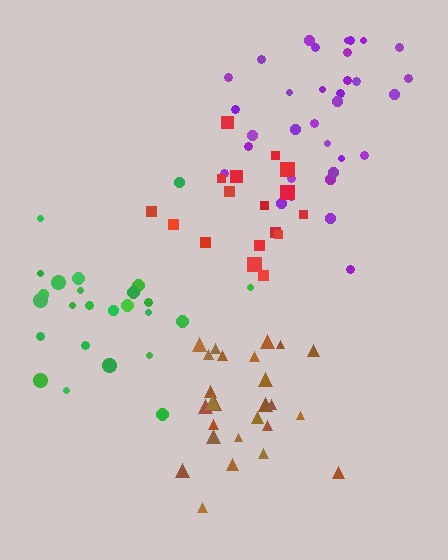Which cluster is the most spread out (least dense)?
Green.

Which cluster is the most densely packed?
Brown.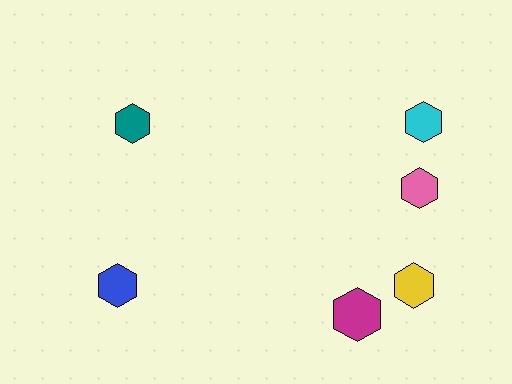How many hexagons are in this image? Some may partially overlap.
There are 6 hexagons.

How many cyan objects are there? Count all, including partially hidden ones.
There is 1 cyan object.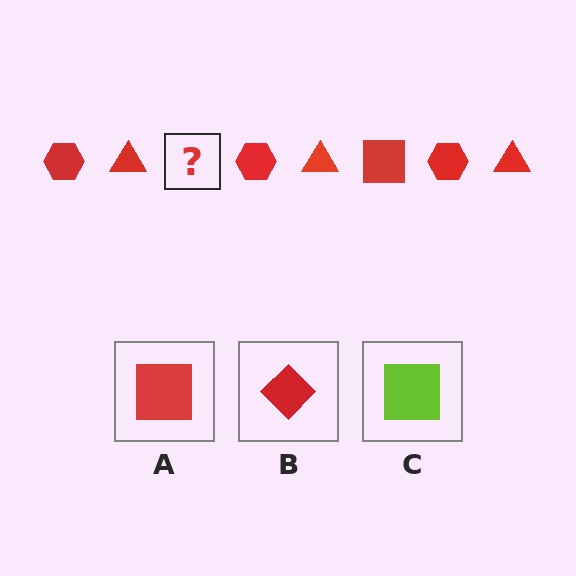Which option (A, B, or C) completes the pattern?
A.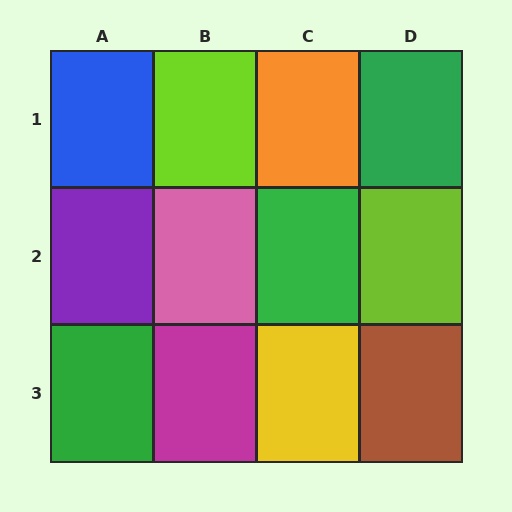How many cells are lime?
2 cells are lime.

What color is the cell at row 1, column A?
Blue.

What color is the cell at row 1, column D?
Green.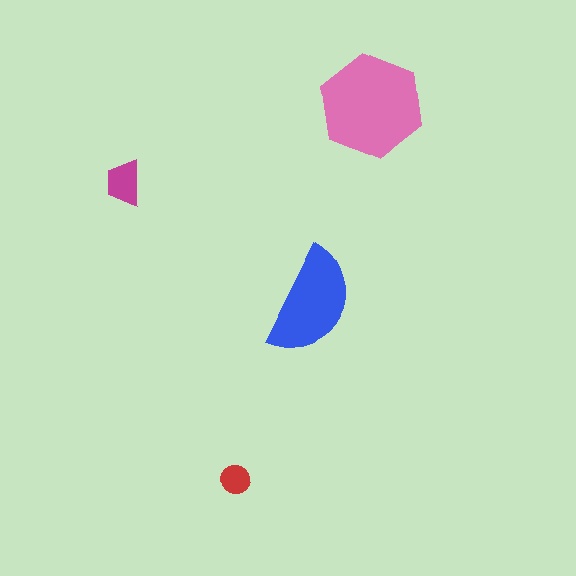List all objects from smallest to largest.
The red circle, the magenta trapezoid, the blue semicircle, the pink hexagon.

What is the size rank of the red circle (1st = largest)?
4th.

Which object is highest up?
The pink hexagon is topmost.